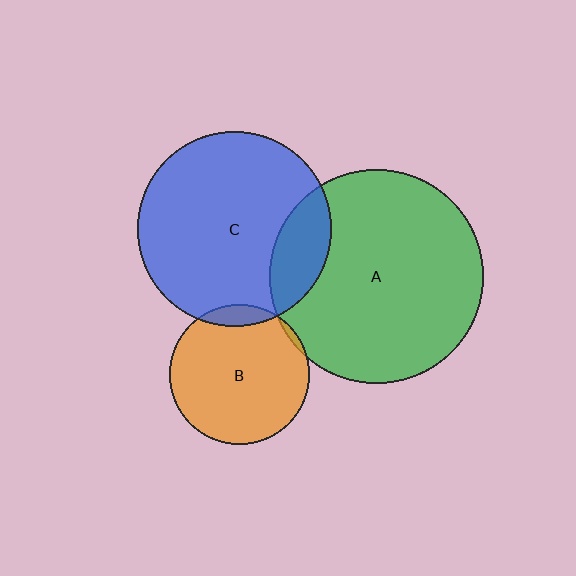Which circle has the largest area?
Circle A (green).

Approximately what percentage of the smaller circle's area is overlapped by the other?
Approximately 10%.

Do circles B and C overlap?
Yes.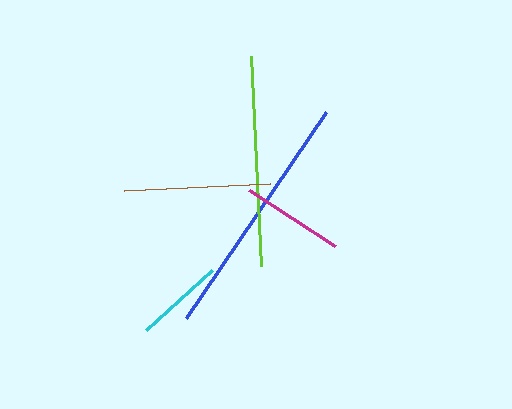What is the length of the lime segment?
The lime segment is approximately 211 pixels long.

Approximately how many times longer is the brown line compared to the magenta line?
The brown line is approximately 1.4 times the length of the magenta line.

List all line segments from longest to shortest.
From longest to shortest: blue, lime, brown, magenta, cyan.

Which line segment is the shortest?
The cyan line is the shortest at approximately 90 pixels.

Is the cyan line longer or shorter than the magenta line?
The magenta line is longer than the cyan line.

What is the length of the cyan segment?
The cyan segment is approximately 90 pixels long.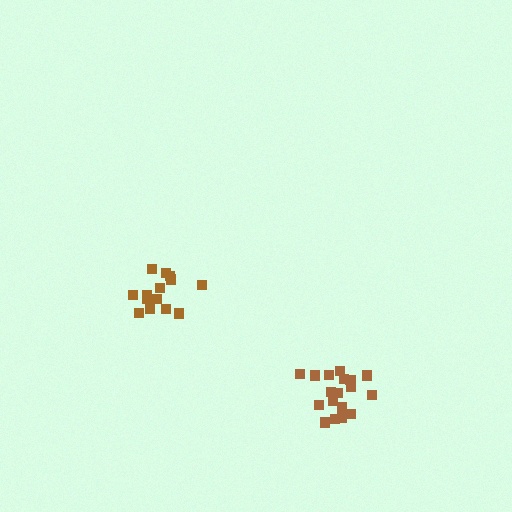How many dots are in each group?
Group 1: 14 dots, Group 2: 18 dots (32 total).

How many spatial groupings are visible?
There are 2 spatial groupings.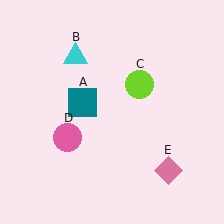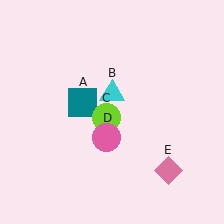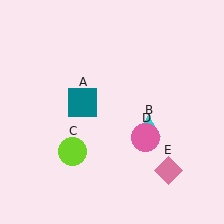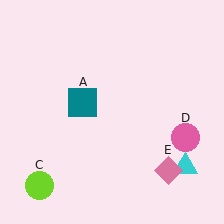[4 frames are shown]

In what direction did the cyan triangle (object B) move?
The cyan triangle (object B) moved down and to the right.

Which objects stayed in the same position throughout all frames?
Teal square (object A) and pink diamond (object E) remained stationary.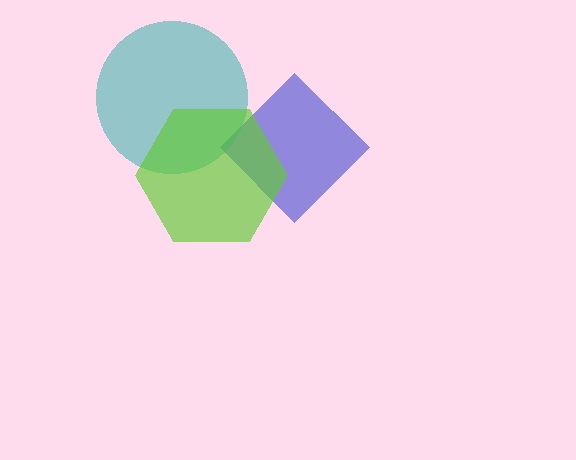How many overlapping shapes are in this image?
There are 3 overlapping shapes in the image.